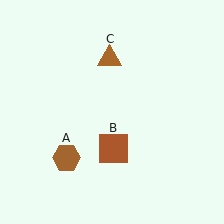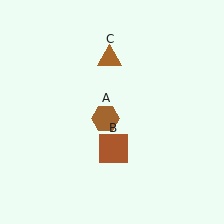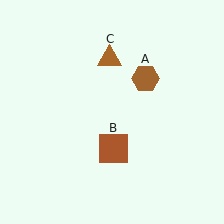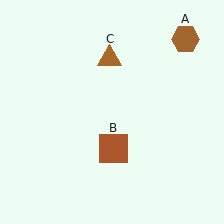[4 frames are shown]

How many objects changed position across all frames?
1 object changed position: brown hexagon (object A).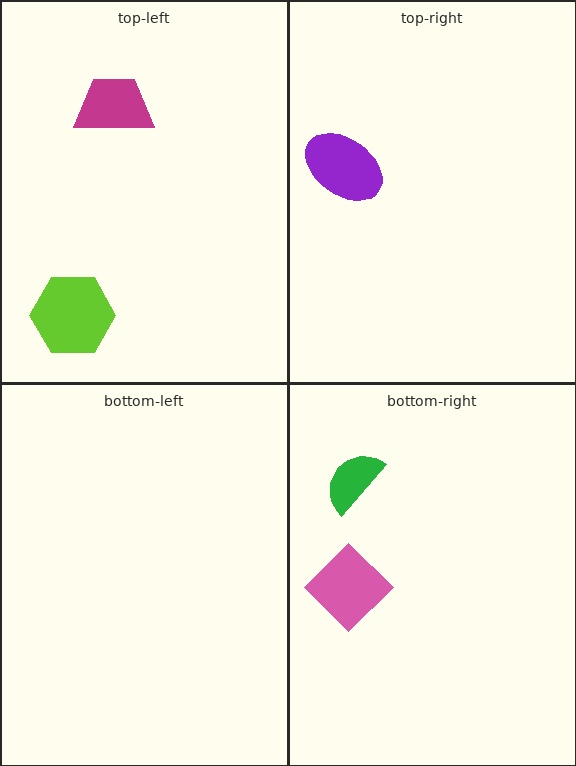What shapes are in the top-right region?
The purple ellipse.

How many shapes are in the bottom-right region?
2.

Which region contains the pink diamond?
The bottom-right region.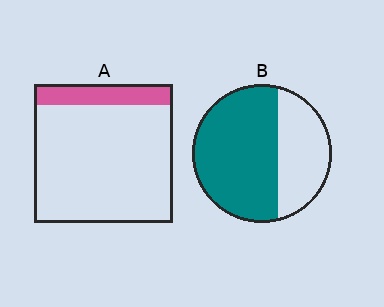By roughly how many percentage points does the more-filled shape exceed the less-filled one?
By roughly 50 percentage points (B over A).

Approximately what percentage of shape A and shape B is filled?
A is approximately 15% and B is approximately 65%.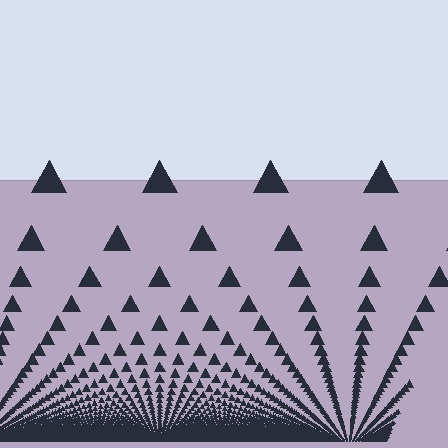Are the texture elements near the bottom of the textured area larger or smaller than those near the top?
Smaller. The gradient is inverted — elements near the bottom are smaller and denser.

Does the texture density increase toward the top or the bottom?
Density increases toward the bottom.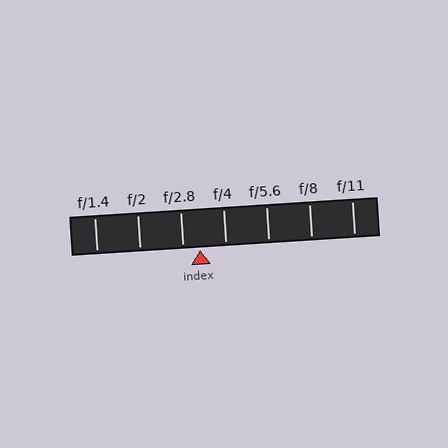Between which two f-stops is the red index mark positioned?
The index mark is between f/2.8 and f/4.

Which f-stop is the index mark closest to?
The index mark is closest to f/2.8.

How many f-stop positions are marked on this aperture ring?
There are 7 f-stop positions marked.